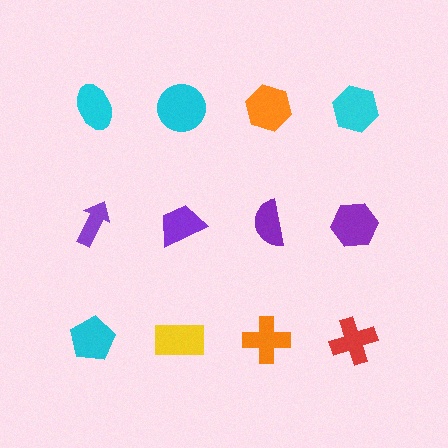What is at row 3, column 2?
A yellow rectangle.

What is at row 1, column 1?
A cyan ellipse.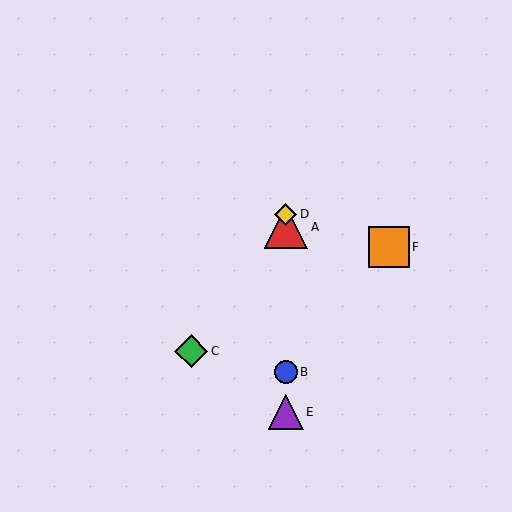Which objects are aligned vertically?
Objects A, B, D, E are aligned vertically.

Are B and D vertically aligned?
Yes, both are at x≈286.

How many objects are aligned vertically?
4 objects (A, B, D, E) are aligned vertically.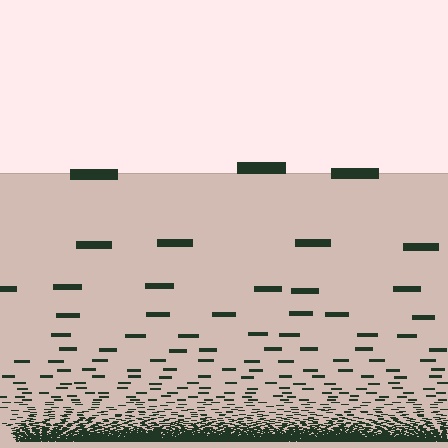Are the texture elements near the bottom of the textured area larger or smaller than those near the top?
Smaller. The gradient is inverted — elements near the bottom are smaller and denser.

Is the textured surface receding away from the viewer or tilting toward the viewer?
The surface appears to tilt toward the viewer. Texture elements get larger and sparser toward the top.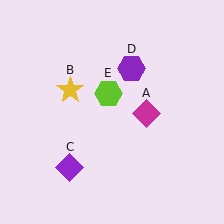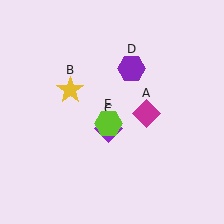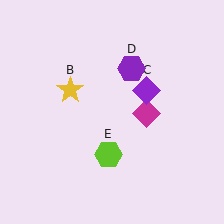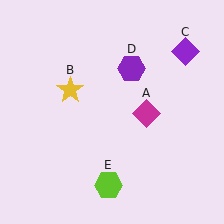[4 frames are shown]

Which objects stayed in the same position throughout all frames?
Magenta diamond (object A) and yellow star (object B) and purple hexagon (object D) remained stationary.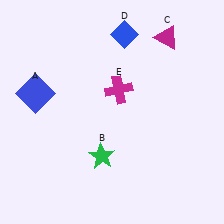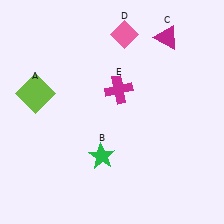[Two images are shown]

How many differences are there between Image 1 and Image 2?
There are 2 differences between the two images.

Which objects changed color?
A changed from blue to lime. D changed from blue to pink.